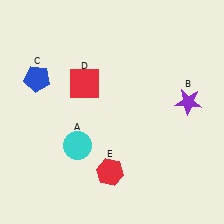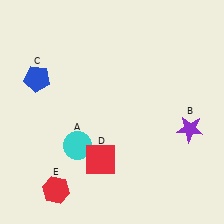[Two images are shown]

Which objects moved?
The objects that moved are: the purple star (B), the red square (D), the red hexagon (E).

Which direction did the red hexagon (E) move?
The red hexagon (E) moved left.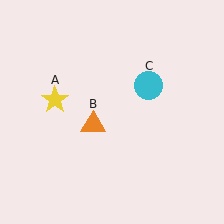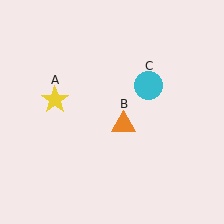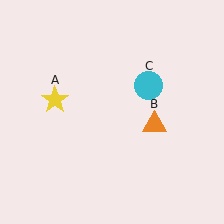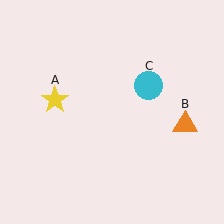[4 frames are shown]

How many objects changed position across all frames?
1 object changed position: orange triangle (object B).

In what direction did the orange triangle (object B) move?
The orange triangle (object B) moved right.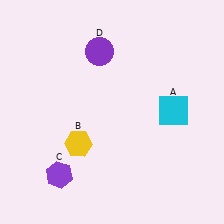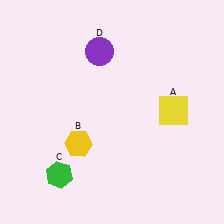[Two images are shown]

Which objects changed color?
A changed from cyan to yellow. C changed from purple to green.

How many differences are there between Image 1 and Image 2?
There are 2 differences between the two images.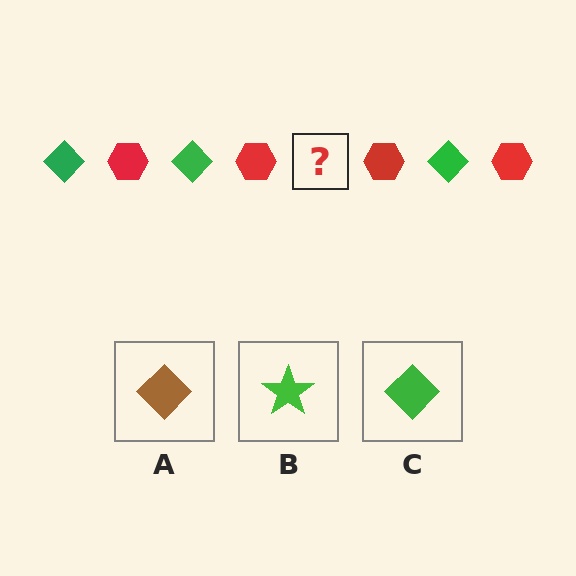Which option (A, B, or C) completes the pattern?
C.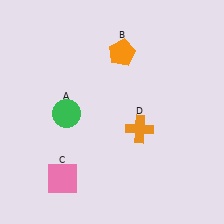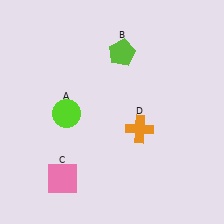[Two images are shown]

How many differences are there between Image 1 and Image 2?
There are 2 differences between the two images.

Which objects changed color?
A changed from green to lime. B changed from orange to lime.